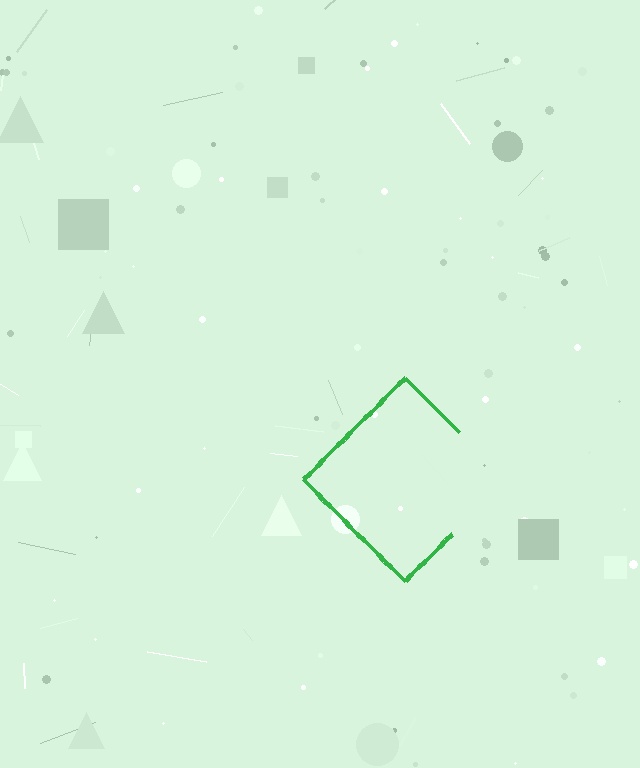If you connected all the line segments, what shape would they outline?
They would outline a diamond.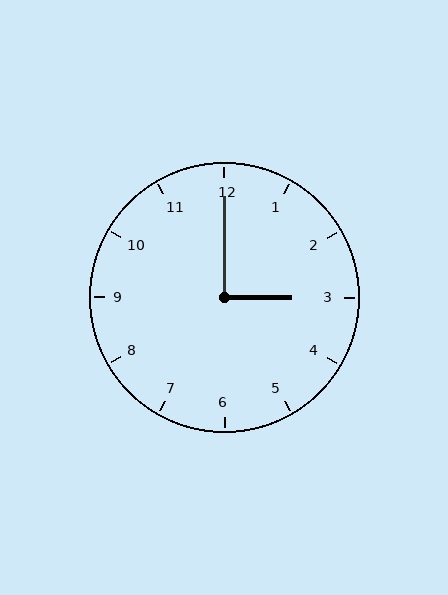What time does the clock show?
3:00.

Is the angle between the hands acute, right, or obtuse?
It is right.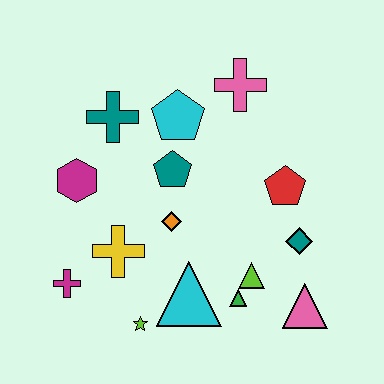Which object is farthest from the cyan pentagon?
The pink triangle is farthest from the cyan pentagon.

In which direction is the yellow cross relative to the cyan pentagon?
The yellow cross is below the cyan pentagon.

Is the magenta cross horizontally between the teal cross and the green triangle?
No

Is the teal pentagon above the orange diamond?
Yes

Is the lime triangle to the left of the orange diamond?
No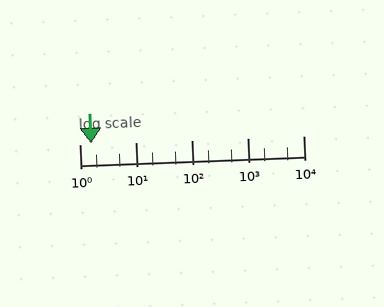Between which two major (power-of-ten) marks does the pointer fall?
The pointer is between 1 and 10.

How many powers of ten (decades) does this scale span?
The scale spans 4 decades, from 1 to 10000.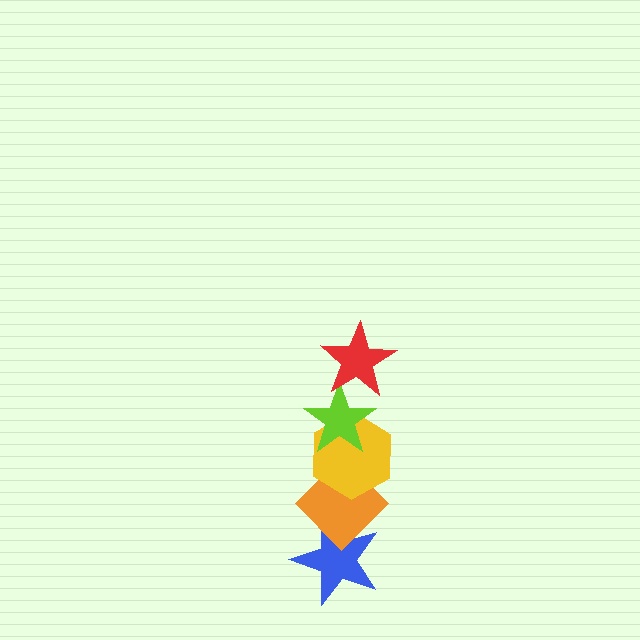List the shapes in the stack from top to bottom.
From top to bottom: the red star, the lime star, the yellow hexagon, the orange diamond, the blue star.